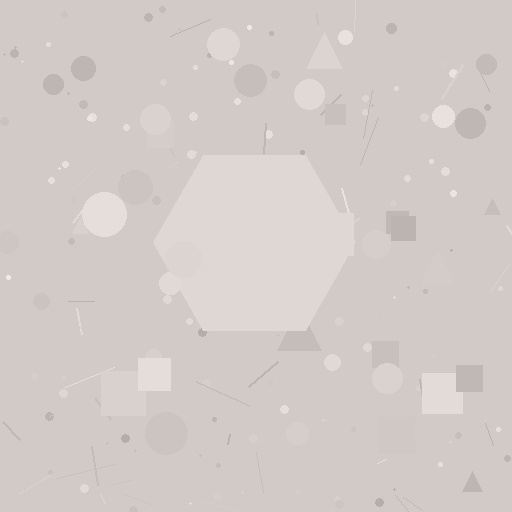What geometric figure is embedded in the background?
A hexagon is embedded in the background.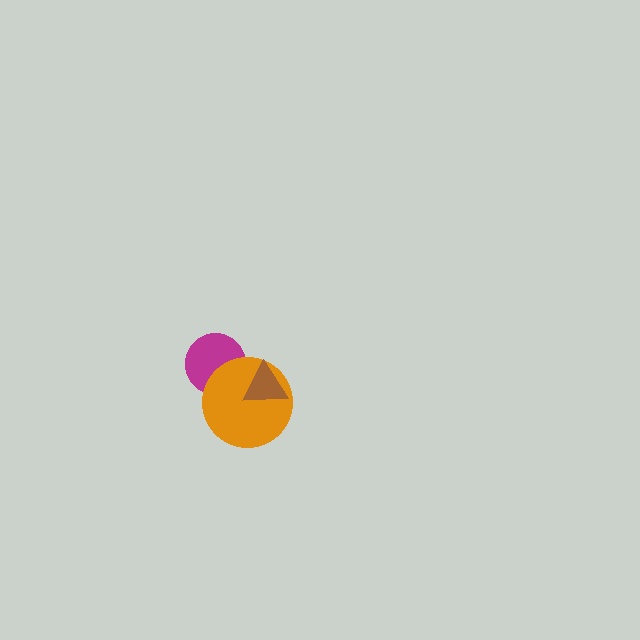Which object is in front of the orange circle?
The brown triangle is in front of the orange circle.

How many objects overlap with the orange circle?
2 objects overlap with the orange circle.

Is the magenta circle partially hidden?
Yes, it is partially covered by another shape.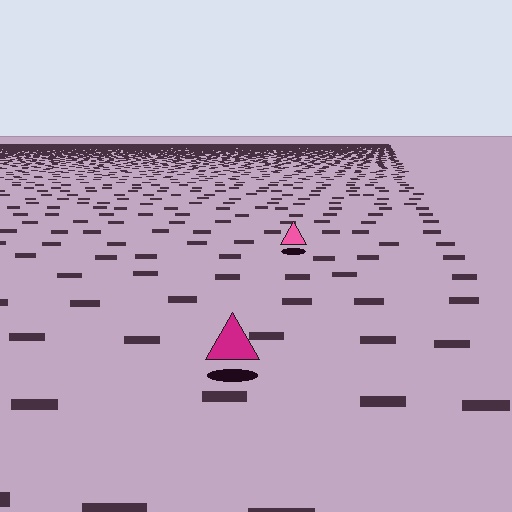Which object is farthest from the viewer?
The pink triangle is farthest from the viewer. It appears smaller and the ground texture around it is denser.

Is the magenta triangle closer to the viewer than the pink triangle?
Yes. The magenta triangle is closer — you can tell from the texture gradient: the ground texture is coarser near it.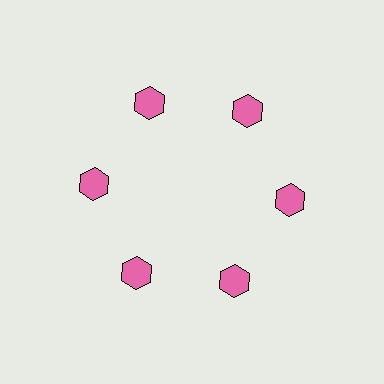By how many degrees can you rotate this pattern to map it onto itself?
The pattern maps onto itself every 60 degrees of rotation.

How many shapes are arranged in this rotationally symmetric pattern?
There are 6 shapes, arranged in 6 groups of 1.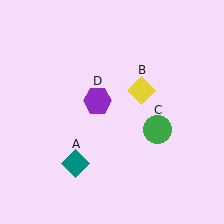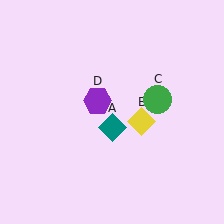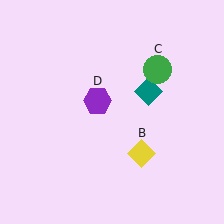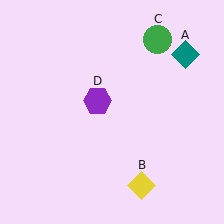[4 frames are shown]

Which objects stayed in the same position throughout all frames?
Purple hexagon (object D) remained stationary.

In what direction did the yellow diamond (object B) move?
The yellow diamond (object B) moved down.